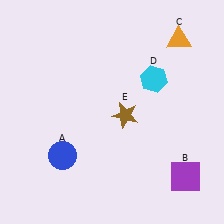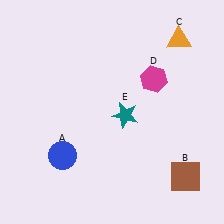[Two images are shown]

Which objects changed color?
B changed from purple to brown. D changed from cyan to magenta. E changed from brown to teal.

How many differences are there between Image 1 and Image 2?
There are 3 differences between the two images.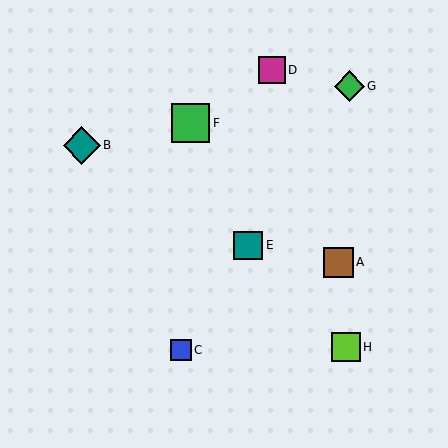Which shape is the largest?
The green square (labeled F) is the largest.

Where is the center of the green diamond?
The center of the green diamond is at (349, 86).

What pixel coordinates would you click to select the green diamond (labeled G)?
Click at (349, 86) to select the green diamond G.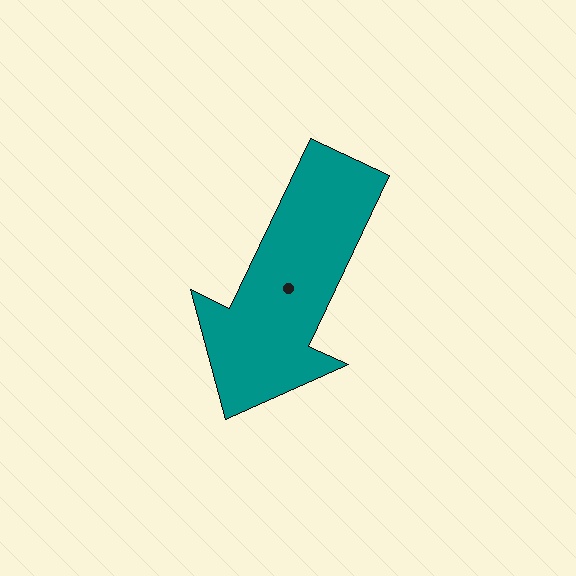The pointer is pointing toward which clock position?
Roughly 7 o'clock.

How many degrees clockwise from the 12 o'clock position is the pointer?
Approximately 205 degrees.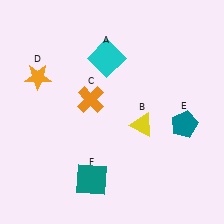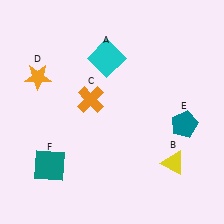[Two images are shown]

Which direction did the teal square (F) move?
The teal square (F) moved left.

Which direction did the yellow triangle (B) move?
The yellow triangle (B) moved down.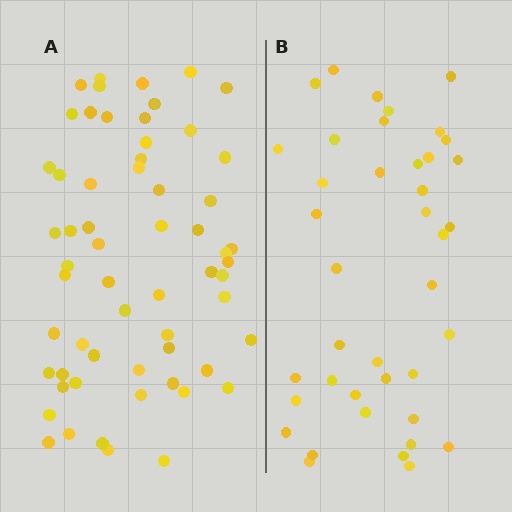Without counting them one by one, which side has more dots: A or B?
Region A (the left region) has more dots.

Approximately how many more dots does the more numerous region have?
Region A has approximately 20 more dots than region B.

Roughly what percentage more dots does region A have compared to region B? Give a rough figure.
About 50% more.